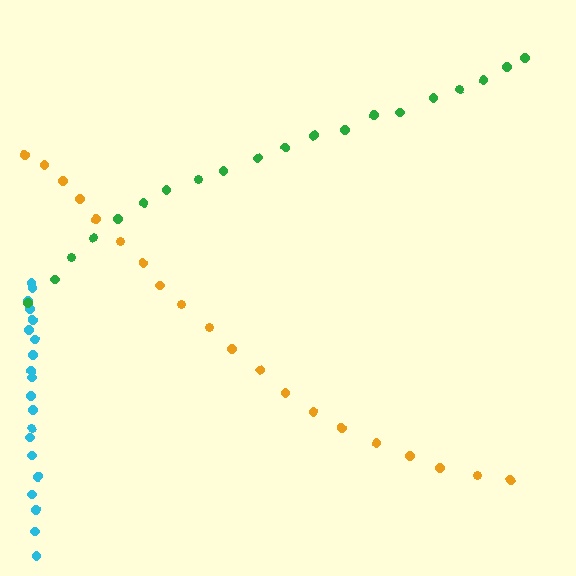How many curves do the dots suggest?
There are 3 distinct paths.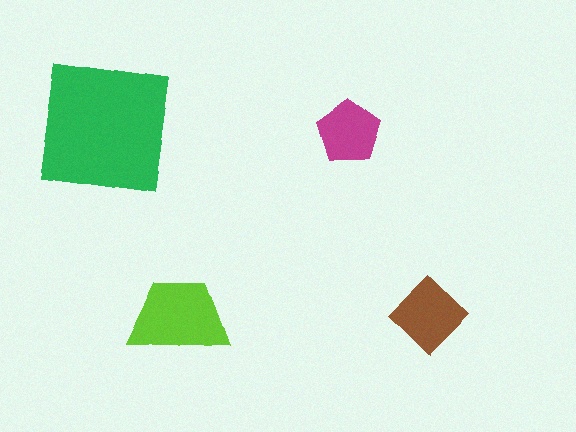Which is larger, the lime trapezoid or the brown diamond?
The lime trapezoid.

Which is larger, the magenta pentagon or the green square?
The green square.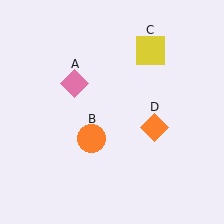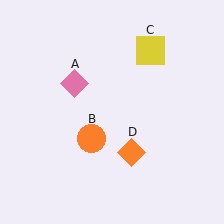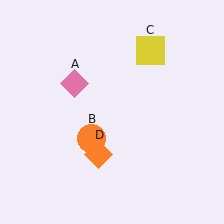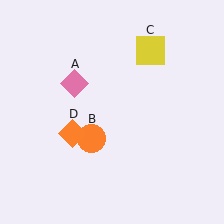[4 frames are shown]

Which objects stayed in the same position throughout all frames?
Pink diamond (object A) and orange circle (object B) and yellow square (object C) remained stationary.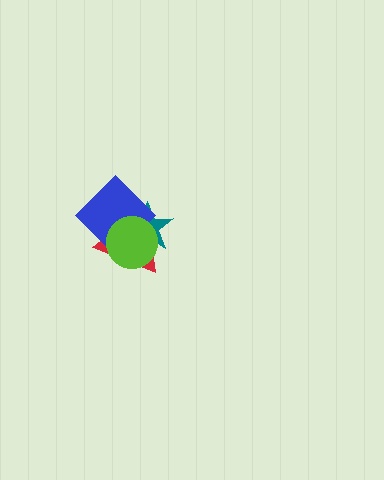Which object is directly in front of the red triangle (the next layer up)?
The teal star is directly in front of the red triangle.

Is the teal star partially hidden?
Yes, it is partially covered by another shape.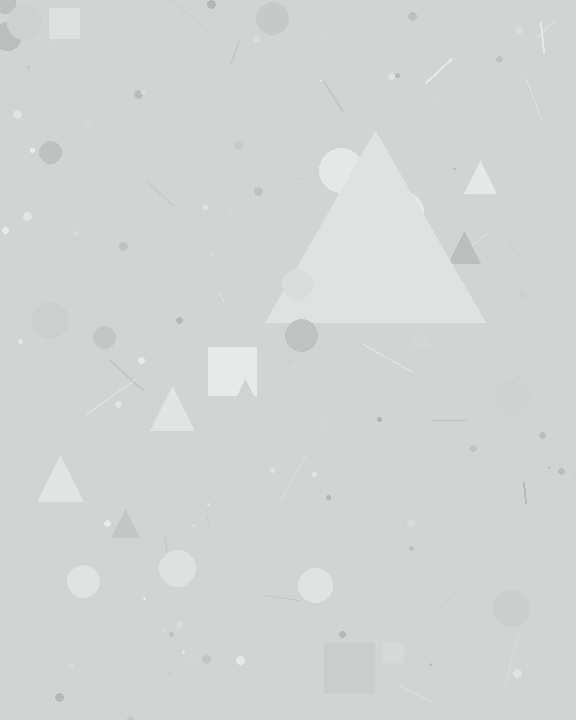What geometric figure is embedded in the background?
A triangle is embedded in the background.